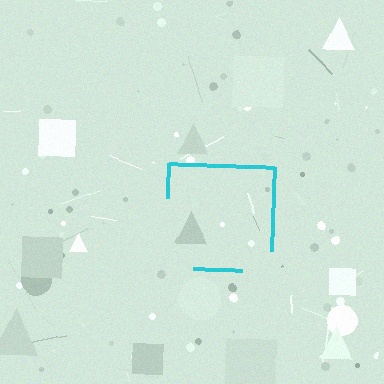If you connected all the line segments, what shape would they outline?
They would outline a square.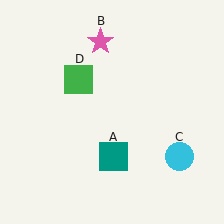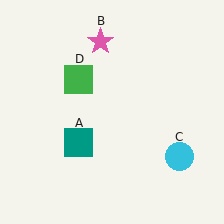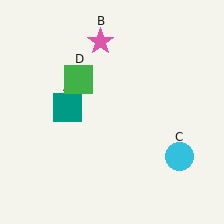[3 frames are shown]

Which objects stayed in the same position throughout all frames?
Pink star (object B) and cyan circle (object C) and green square (object D) remained stationary.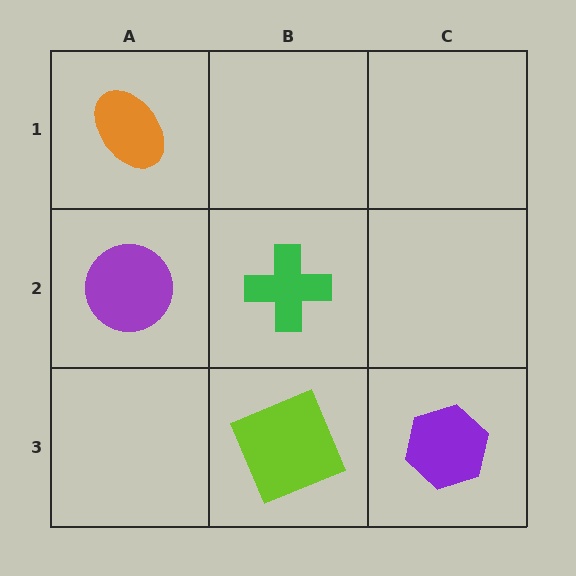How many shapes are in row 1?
1 shape.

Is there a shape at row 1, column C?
No, that cell is empty.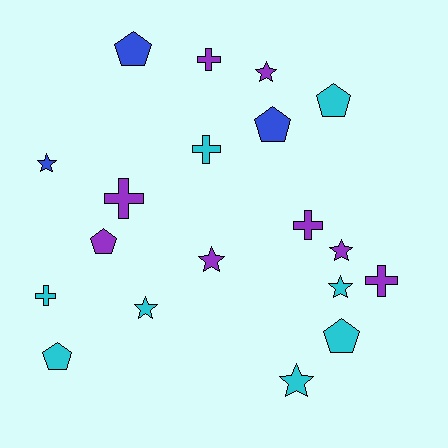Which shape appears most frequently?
Star, with 7 objects.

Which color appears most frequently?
Purple, with 8 objects.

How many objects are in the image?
There are 19 objects.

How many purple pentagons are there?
There is 1 purple pentagon.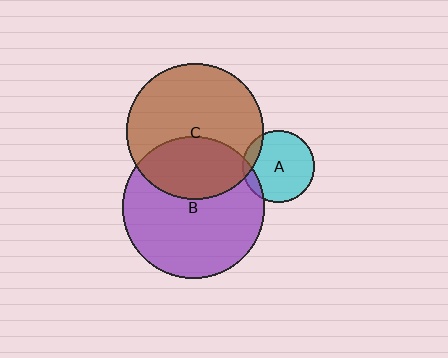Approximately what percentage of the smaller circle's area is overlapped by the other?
Approximately 10%.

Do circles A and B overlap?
Yes.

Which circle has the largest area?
Circle B (purple).